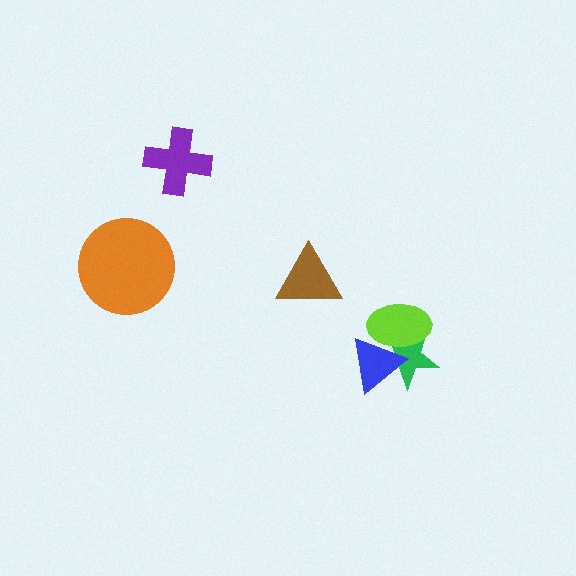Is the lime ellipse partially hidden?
Yes, it is partially covered by another shape.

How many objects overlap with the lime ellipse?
2 objects overlap with the lime ellipse.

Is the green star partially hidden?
Yes, it is partially covered by another shape.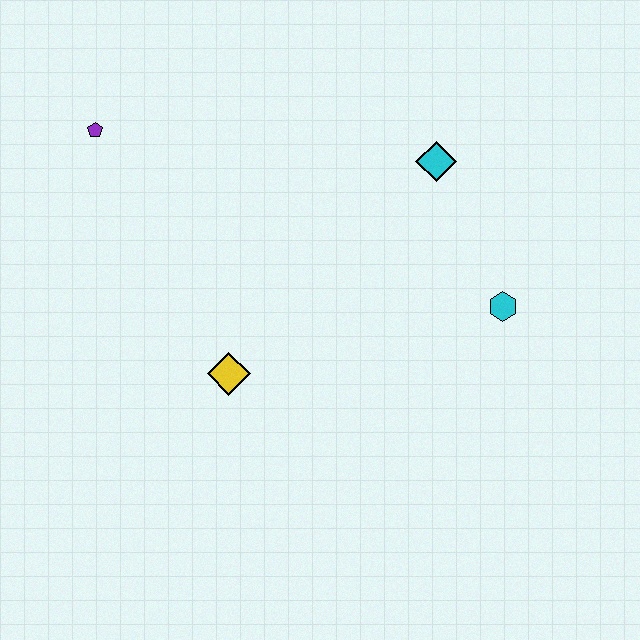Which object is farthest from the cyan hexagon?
The purple pentagon is farthest from the cyan hexagon.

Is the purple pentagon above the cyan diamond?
Yes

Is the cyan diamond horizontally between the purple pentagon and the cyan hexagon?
Yes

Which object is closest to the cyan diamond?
The cyan hexagon is closest to the cyan diamond.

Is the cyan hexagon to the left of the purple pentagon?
No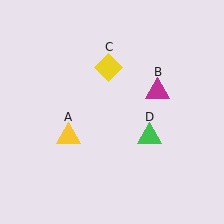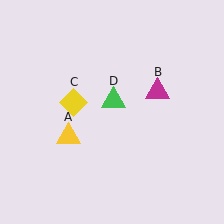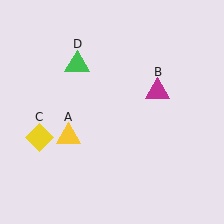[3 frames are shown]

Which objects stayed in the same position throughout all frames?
Yellow triangle (object A) and magenta triangle (object B) remained stationary.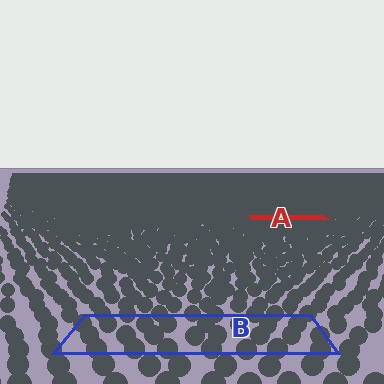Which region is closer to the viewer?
Region B is closer. The texture elements there are larger and more spread out.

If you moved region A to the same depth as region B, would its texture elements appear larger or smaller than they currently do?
They would appear larger. At a closer depth, the same texture elements are projected at a bigger on-screen size.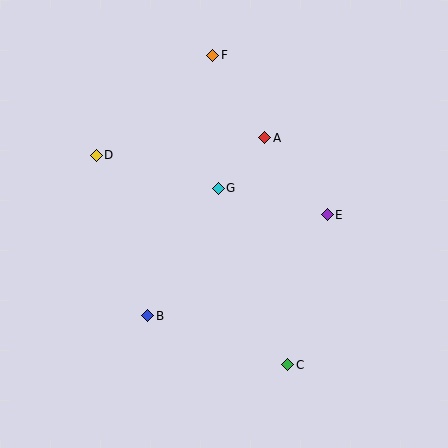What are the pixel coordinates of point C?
Point C is at (288, 365).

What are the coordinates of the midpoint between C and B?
The midpoint between C and B is at (218, 340).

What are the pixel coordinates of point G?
Point G is at (218, 188).